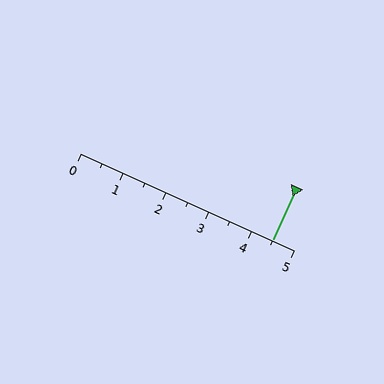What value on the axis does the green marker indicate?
The marker indicates approximately 4.5.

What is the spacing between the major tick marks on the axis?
The major ticks are spaced 1 apart.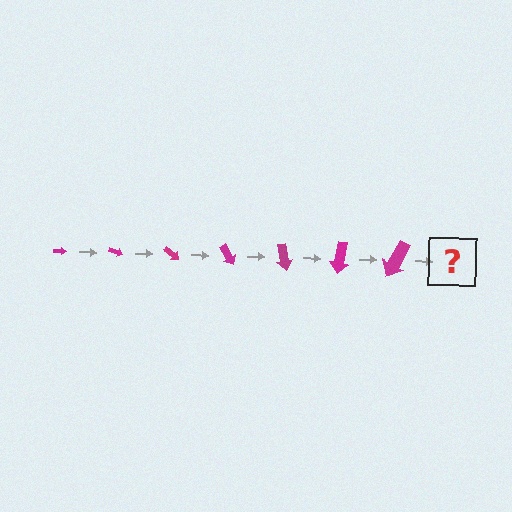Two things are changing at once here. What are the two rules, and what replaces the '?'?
The two rules are that the arrow grows larger each step and it rotates 20 degrees each step. The '?' should be an arrow, larger than the previous one and rotated 140 degrees from the start.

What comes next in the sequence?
The next element should be an arrow, larger than the previous one and rotated 140 degrees from the start.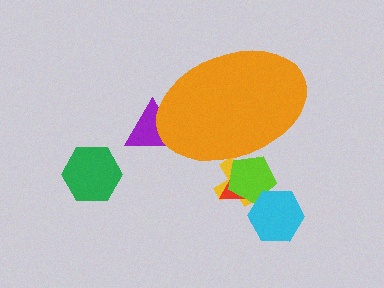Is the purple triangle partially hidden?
Yes, the purple triangle is partially hidden behind the orange ellipse.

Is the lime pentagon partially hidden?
Yes, the lime pentagon is partially hidden behind the orange ellipse.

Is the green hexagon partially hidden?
No, the green hexagon is fully visible.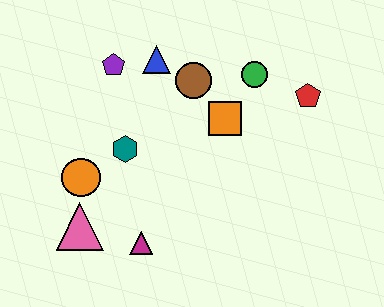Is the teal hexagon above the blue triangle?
No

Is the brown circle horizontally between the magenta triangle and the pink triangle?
No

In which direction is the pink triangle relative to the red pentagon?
The pink triangle is to the left of the red pentagon.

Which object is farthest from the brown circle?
The pink triangle is farthest from the brown circle.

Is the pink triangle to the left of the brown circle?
Yes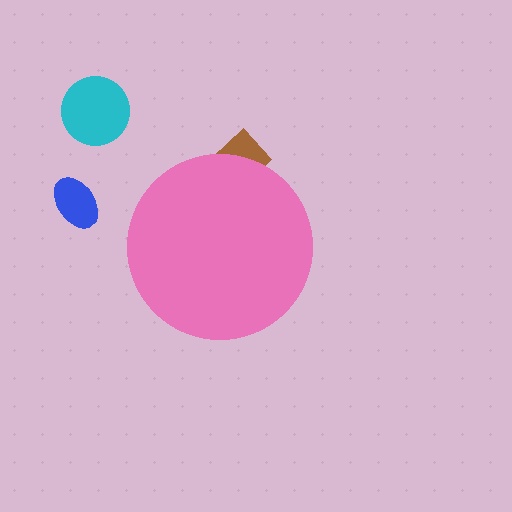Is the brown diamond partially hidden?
Yes, the brown diamond is partially hidden behind the pink circle.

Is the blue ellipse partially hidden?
No, the blue ellipse is fully visible.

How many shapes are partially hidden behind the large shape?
1 shape is partially hidden.